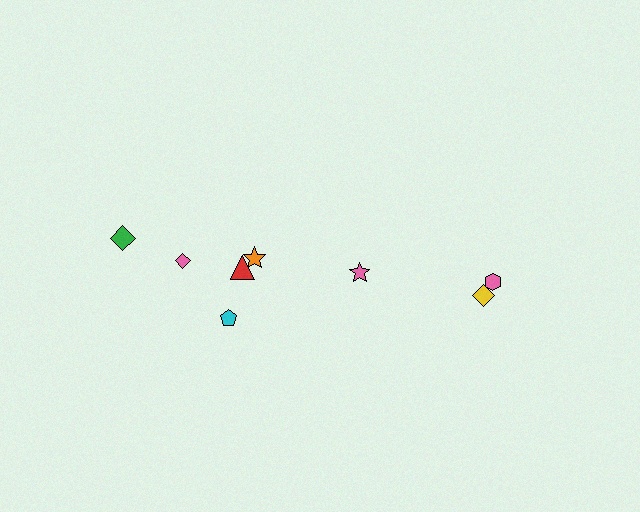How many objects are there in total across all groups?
There are 8 objects.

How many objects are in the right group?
There are 3 objects.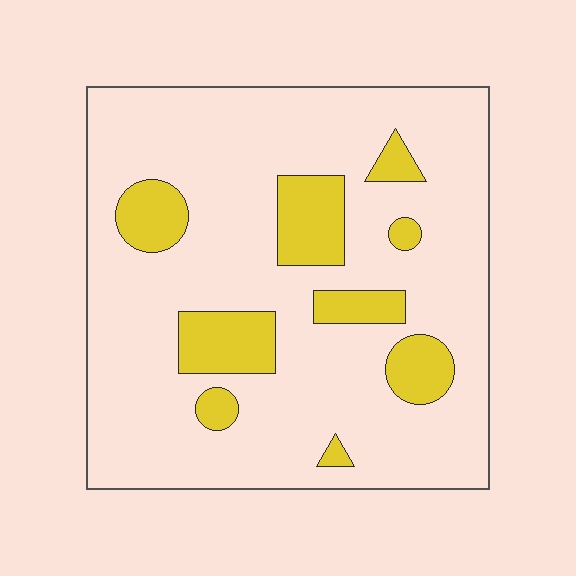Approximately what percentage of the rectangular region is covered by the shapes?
Approximately 15%.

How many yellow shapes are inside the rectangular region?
9.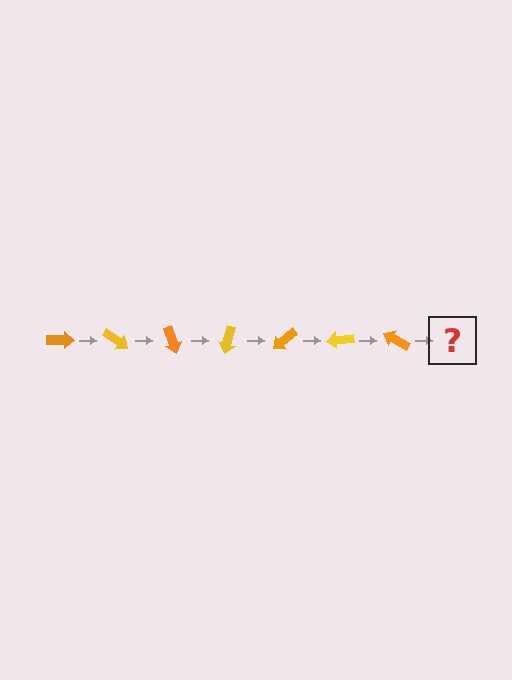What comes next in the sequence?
The next element should be a yellow arrow, rotated 245 degrees from the start.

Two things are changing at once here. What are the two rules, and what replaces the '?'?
The two rules are that it rotates 35 degrees each step and the color cycles through orange and yellow. The '?' should be a yellow arrow, rotated 245 degrees from the start.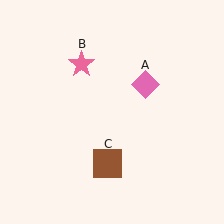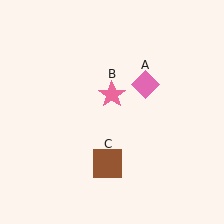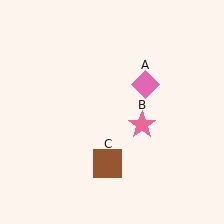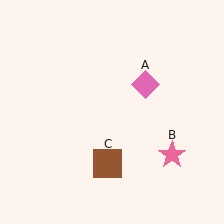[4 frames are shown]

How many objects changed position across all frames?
1 object changed position: pink star (object B).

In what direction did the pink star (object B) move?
The pink star (object B) moved down and to the right.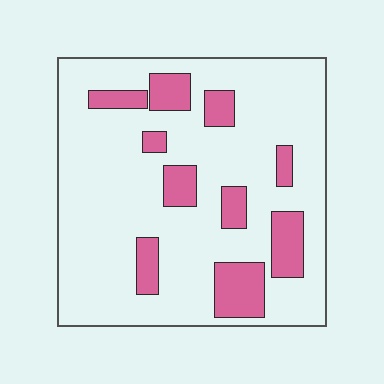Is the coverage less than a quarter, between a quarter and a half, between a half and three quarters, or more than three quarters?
Less than a quarter.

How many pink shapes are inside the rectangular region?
10.